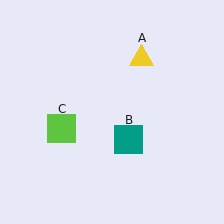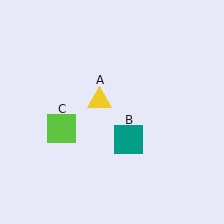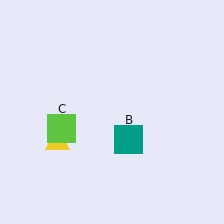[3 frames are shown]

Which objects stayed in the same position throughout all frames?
Teal square (object B) and lime square (object C) remained stationary.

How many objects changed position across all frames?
1 object changed position: yellow triangle (object A).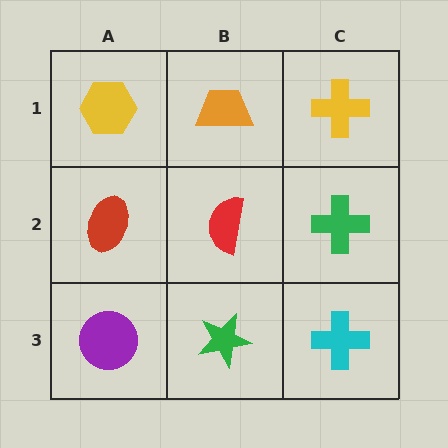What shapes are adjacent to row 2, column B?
An orange trapezoid (row 1, column B), a green star (row 3, column B), a red ellipse (row 2, column A), a green cross (row 2, column C).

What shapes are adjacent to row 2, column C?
A yellow cross (row 1, column C), a cyan cross (row 3, column C), a red semicircle (row 2, column B).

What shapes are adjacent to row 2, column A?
A yellow hexagon (row 1, column A), a purple circle (row 3, column A), a red semicircle (row 2, column B).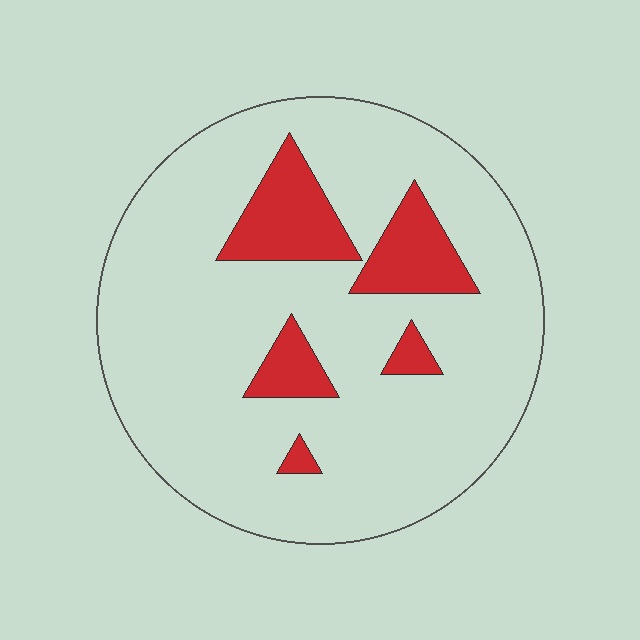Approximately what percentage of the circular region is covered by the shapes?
Approximately 15%.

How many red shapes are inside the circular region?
5.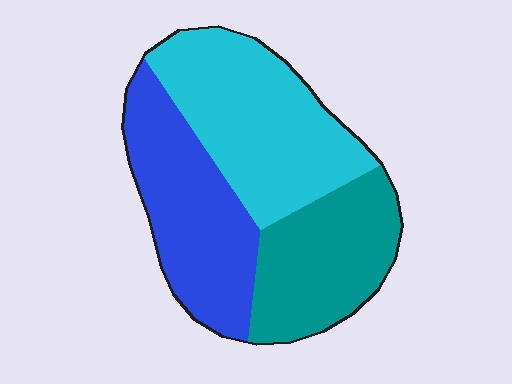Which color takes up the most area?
Cyan, at roughly 40%.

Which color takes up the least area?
Teal, at roughly 30%.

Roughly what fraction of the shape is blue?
Blue takes up between a quarter and a half of the shape.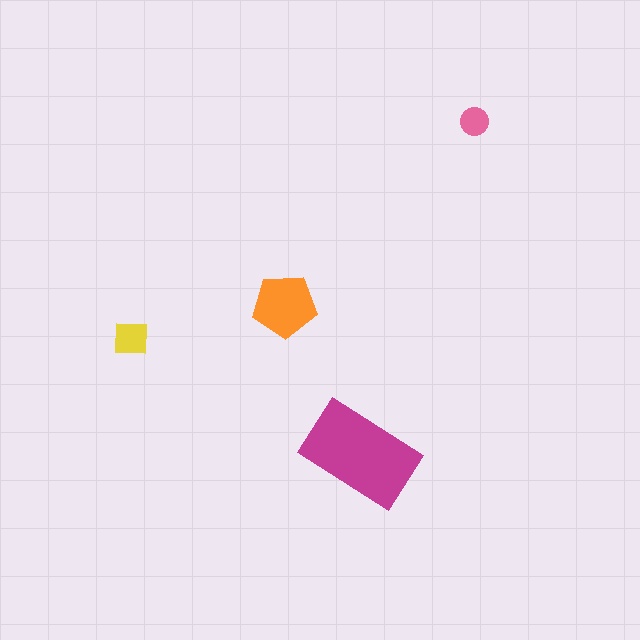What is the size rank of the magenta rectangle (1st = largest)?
1st.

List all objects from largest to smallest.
The magenta rectangle, the orange pentagon, the yellow square, the pink circle.